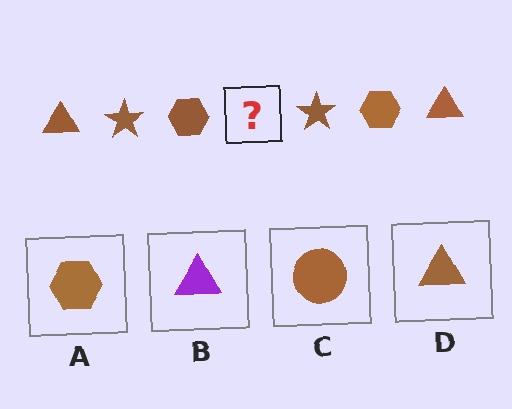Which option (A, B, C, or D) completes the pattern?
D.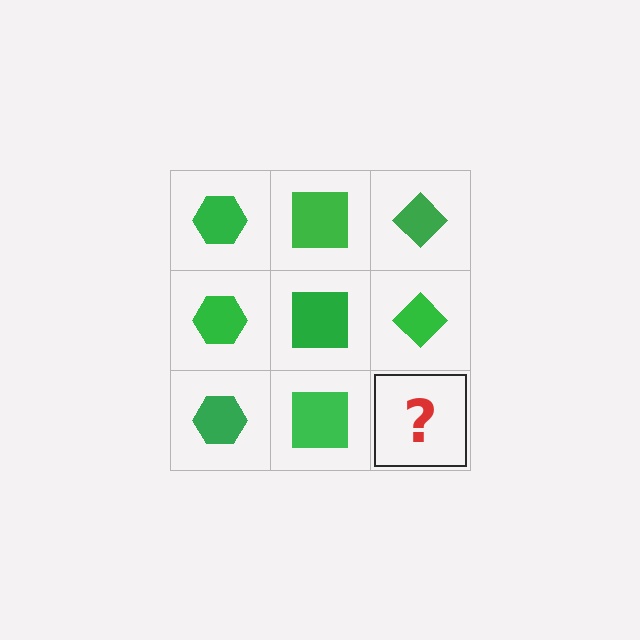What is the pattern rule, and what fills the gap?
The rule is that each column has a consistent shape. The gap should be filled with a green diamond.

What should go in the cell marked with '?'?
The missing cell should contain a green diamond.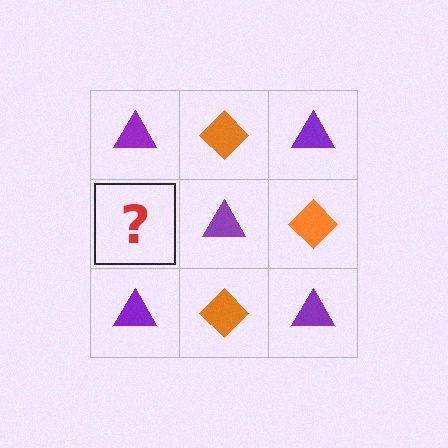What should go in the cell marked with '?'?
The missing cell should contain an orange diamond.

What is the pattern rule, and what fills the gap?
The rule is that it alternates purple triangle and orange diamond in a checkerboard pattern. The gap should be filled with an orange diamond.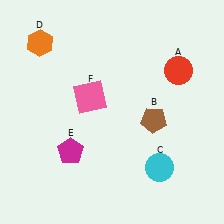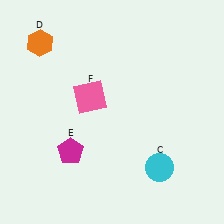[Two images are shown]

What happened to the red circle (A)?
The red circle (A) was removed in Image 2. It was in the top-right area of Image 1.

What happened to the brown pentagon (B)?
The brown pentagon (B) was removed in Image 2. It was in the bottom-right area of Image 1.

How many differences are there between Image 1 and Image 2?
There are 2 differences between the two images.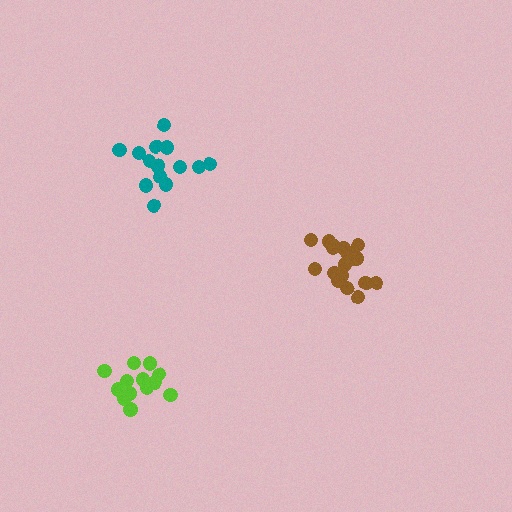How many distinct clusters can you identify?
There are 3 distinct clusters.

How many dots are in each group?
Group 1: 14 dots, Group 2: 14 dots, Group 3: 17 dots (45 total).